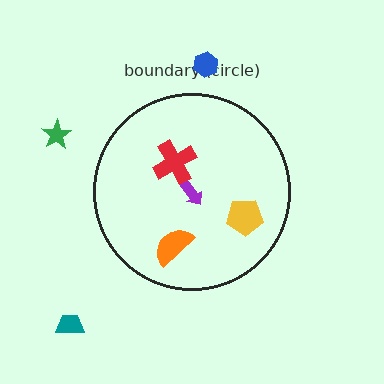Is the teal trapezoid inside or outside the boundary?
Outside.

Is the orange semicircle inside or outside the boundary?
Inside.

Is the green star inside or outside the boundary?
Outside.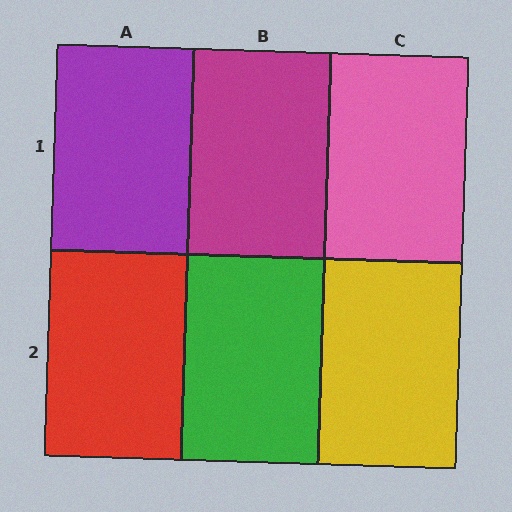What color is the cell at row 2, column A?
Red.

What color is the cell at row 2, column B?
Green.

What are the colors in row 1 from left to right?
Purple, magenta, pink.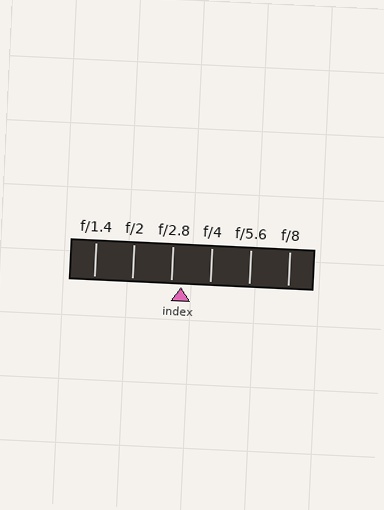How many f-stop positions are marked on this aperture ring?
There are 6 f-stop positions marked.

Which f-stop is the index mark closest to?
The index mark is closest to f/2.8.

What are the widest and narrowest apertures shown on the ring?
The widest aperture shown is f/1.4 and the narrowest is f/8.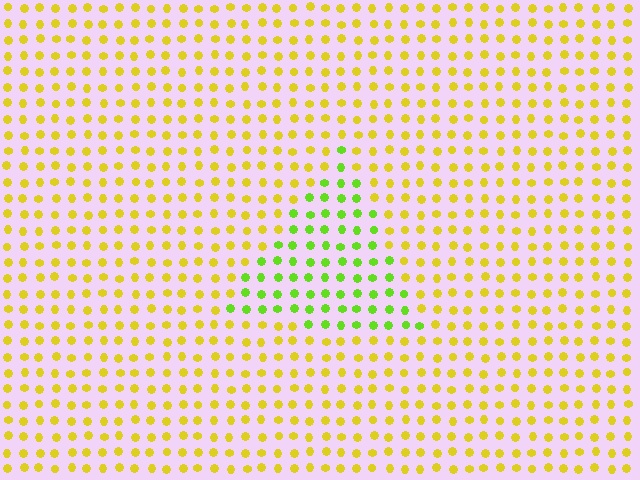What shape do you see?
I see a triangle.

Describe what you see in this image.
The image is filled with small yellow elements in a uniform arrangement. A triangle-shaped region is visible where the elements are tinted to a slightly different hue, forming a subtle color boundary.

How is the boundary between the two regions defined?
The boundary is defined purely by a slight shift in hue (about 43 degrees). Spacing, size, and orientation are identical on both sides.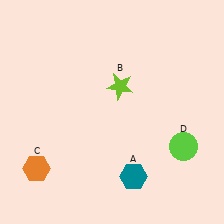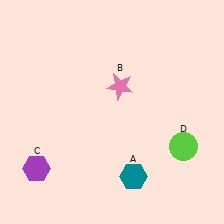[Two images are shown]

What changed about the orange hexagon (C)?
In Image 1, C is orange. In Image 2, it changed to purple.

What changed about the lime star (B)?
In Image 1, B is lime. In Image 2, it changed to pink.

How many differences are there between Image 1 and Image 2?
There are 2 differences between the two images.